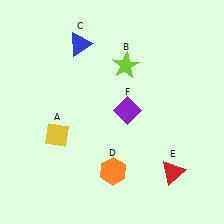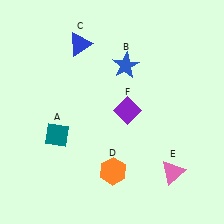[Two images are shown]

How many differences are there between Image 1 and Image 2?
There are 3 differences between the two images.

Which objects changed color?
A changed from yellow to teal. B changed from lime to blue. E changed from red to pink.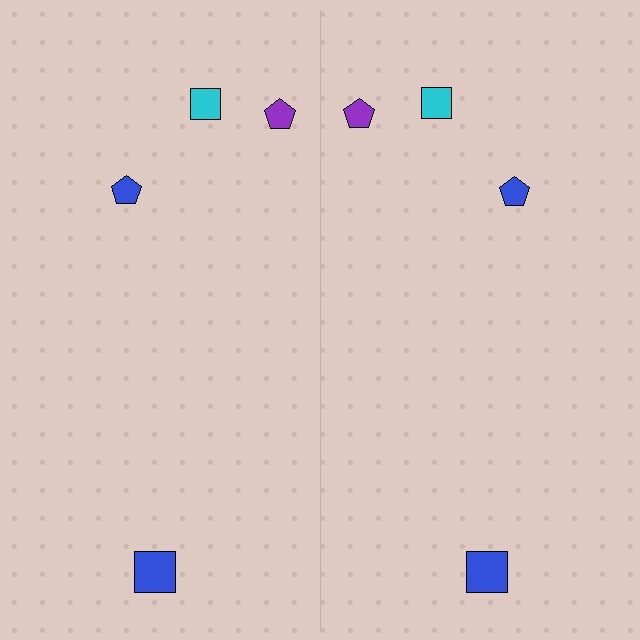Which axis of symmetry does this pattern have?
The pattern has a vertical axis of symmetry running through the center of the image.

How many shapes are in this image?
There are 8 shapes in this image.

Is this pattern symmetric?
Yes, this pattern has bilateral (reflection) symmetry.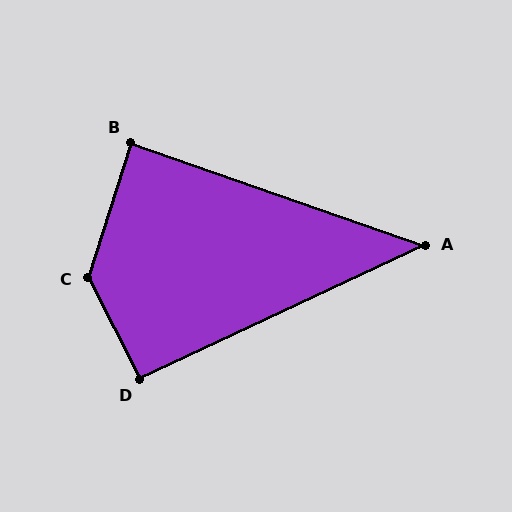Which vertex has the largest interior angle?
C, at approximately 136 degrees.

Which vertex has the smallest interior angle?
A, at approximately 44 degrees.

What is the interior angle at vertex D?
Approximately 92 degrees (approximately right).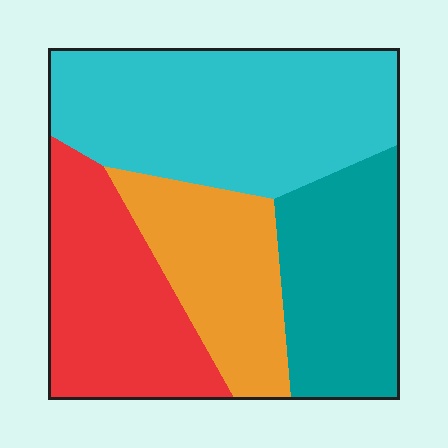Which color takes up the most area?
Cyan, at roughly 35%.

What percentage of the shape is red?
Red covers 24% of the shape.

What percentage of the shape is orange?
Orange takes up less than a quarter of the shape.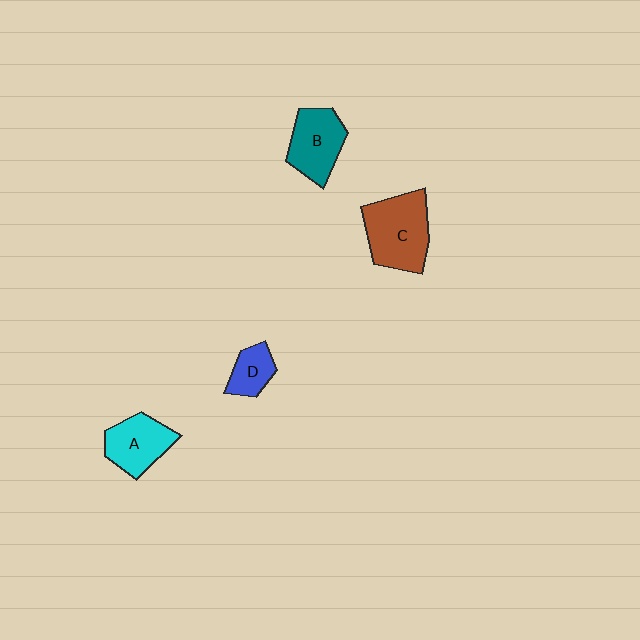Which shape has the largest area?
Shape C (brown).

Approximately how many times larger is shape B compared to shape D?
Approximately 1.8 times.